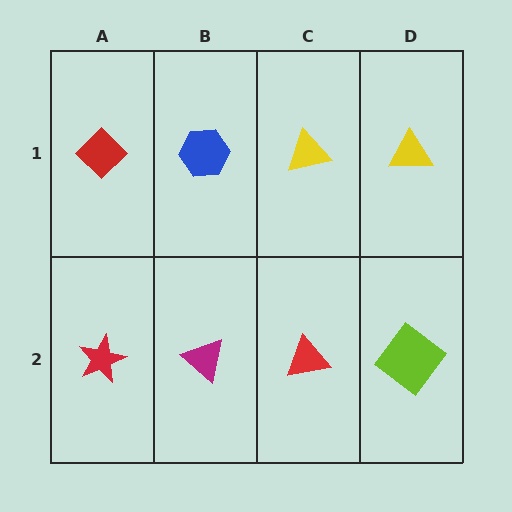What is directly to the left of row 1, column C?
A blue hexagon.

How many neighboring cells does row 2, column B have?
3.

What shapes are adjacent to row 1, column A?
A red star (row 2, column A), a blue hexagon (row 1, column B).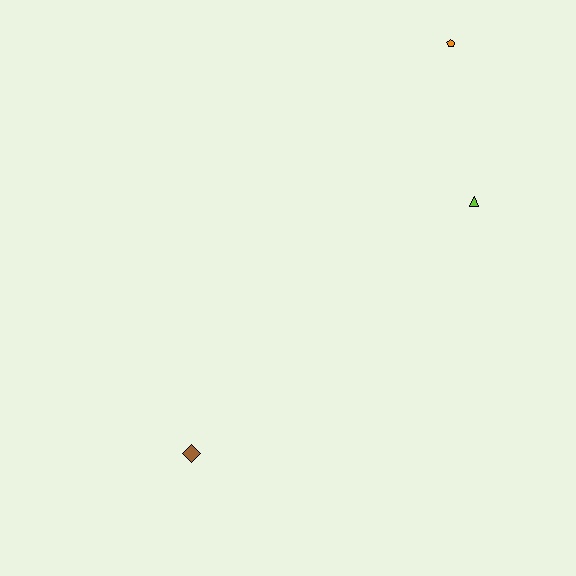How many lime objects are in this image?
There is 1 lime object.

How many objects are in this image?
There are 3 objects.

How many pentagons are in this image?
There is 1 pentagon.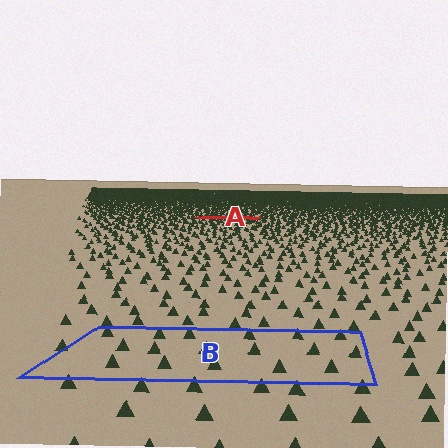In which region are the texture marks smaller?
The texture marks are smaller in region A, because it is farther away.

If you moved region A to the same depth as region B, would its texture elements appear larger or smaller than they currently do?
They would appear larger. At a closer depth, the same texture elements are projected at a bigger on-screen size.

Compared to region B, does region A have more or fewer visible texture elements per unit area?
Region A has more texture elements per unit area — they are packed more densely because it is farther away.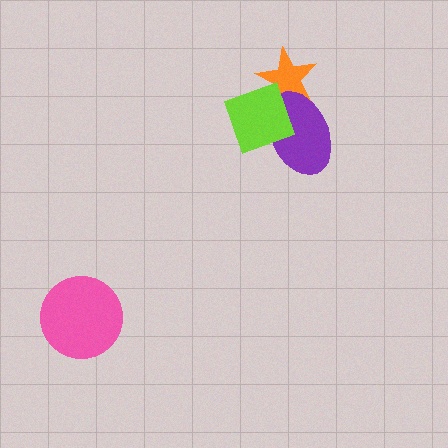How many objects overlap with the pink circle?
0 objects overlap with the pink circle.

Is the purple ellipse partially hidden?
Yes, it is partially covered by another shape.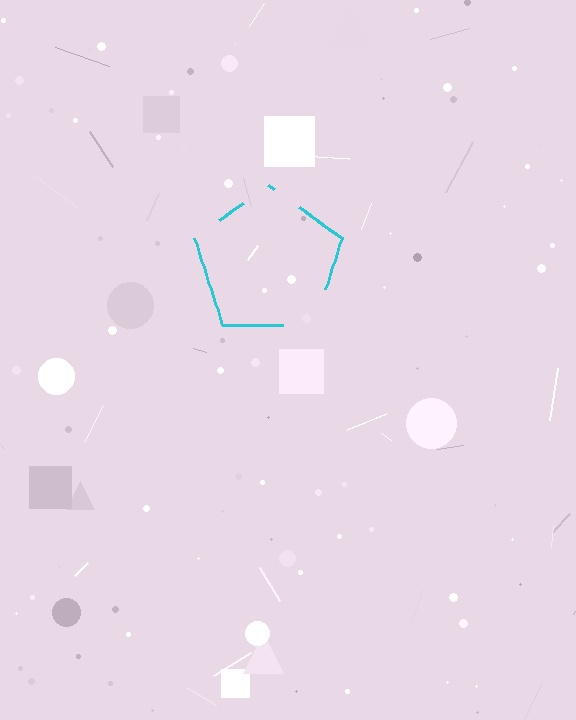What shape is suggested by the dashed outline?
The dashed outline suggests a pentagon.